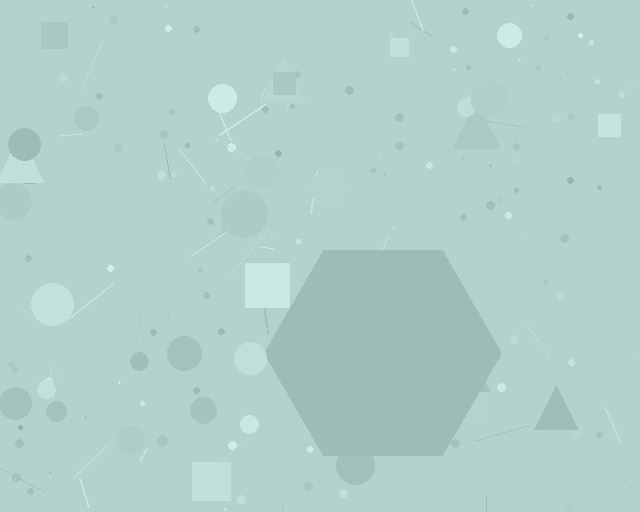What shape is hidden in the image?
A hexagon is hidden in the image.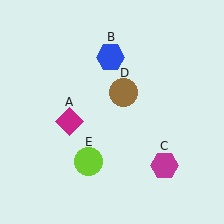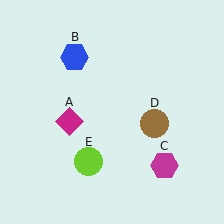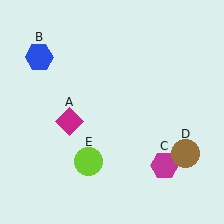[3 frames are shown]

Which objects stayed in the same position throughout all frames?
Magenta diamond (object A) and magenta hexagon (object C) and lime circle (object E) remained stationary.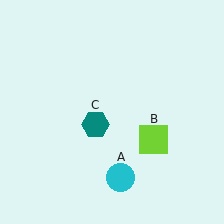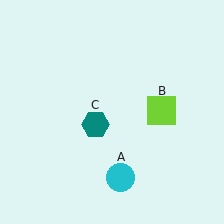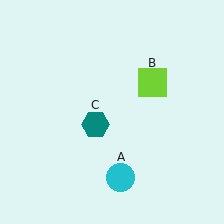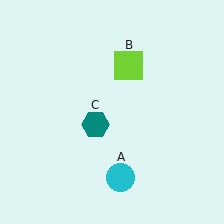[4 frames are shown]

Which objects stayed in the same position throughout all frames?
Cyan circle (object A) and teal hexagon (object C) remained stationary.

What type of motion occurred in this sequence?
The lime square (object B) rotated counterclockwise around the center of the scene.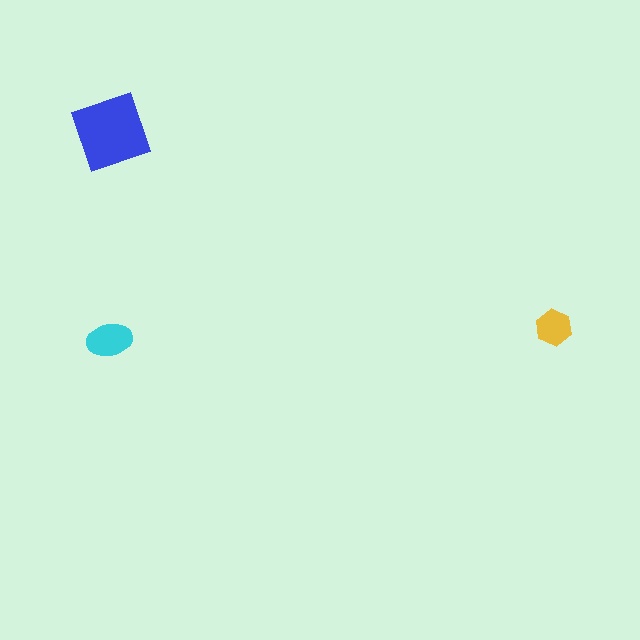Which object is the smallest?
The yellow hexagon.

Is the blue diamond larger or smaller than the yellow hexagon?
Larger.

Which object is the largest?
The blue diamond.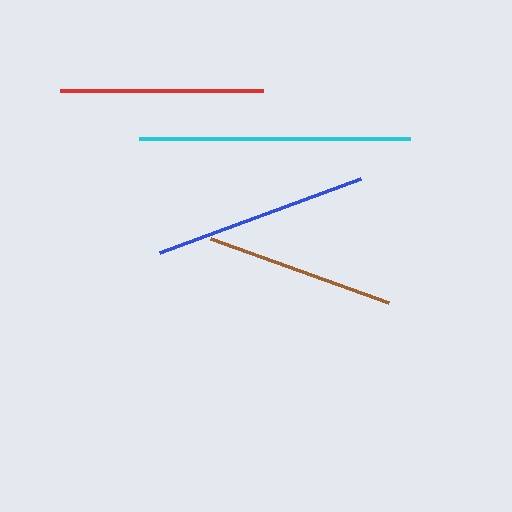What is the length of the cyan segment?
The cyan segment is approximately 272 pixels long.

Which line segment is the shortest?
The brown line is the shortest at approximately 190 pixels.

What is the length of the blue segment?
The blue segment is approximately 215 pixels long.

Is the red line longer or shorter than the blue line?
The blue line is longer than the red line.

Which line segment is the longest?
The cyan line is the longest at approximately 272 pixels.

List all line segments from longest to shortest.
From longest to shortest: cyan, blue, red, brown.